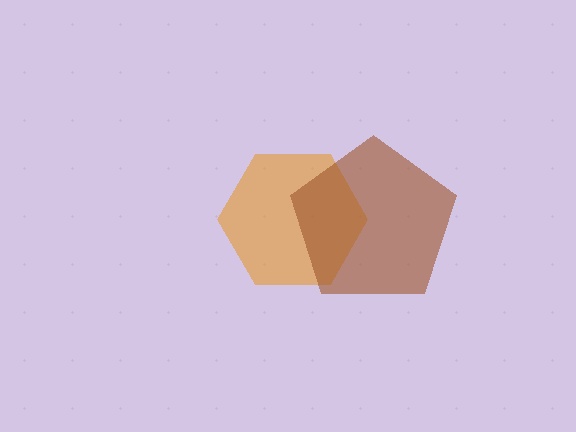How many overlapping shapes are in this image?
There are 2 overlapping shapes in the image.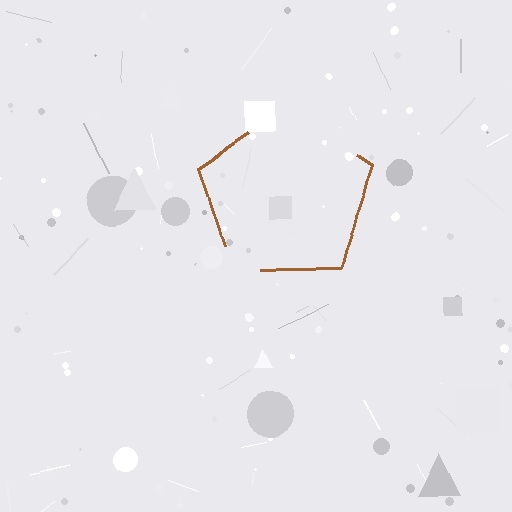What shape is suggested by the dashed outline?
The dashed outline suggests a pentagon.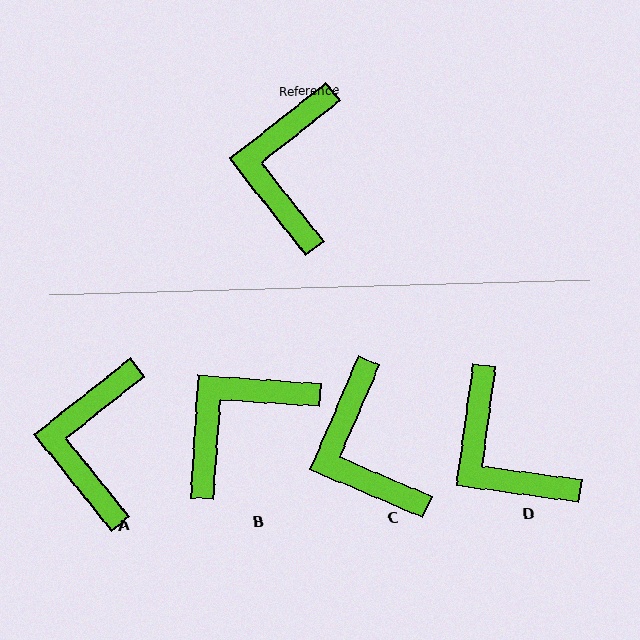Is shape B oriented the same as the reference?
No, it is off by about 42 degrees.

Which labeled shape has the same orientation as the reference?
A.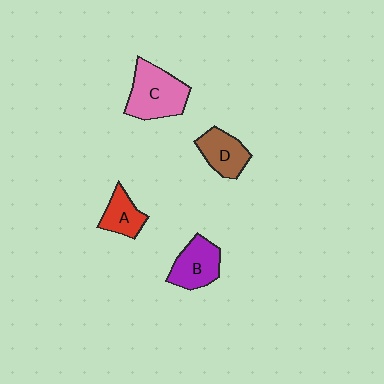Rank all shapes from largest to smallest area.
From largest to smallest: C (pink), B (purple), D (brown), A (red).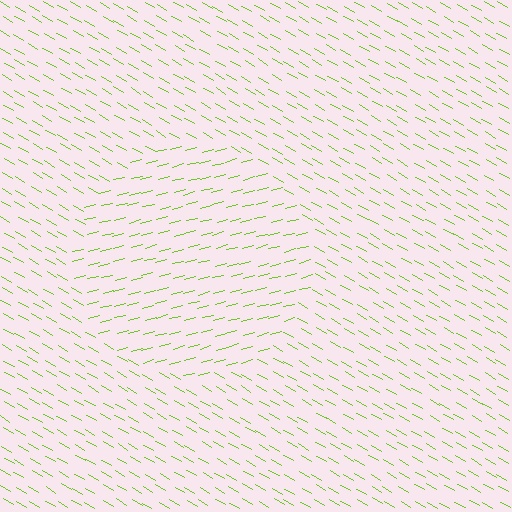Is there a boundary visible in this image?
Yes, there is a texture boundary formed by a change in line orientation.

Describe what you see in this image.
The image is filled with small lime line segments. A circle region in the image has lines oriented differently from the surrounding lines, creating a visible texture boundary.